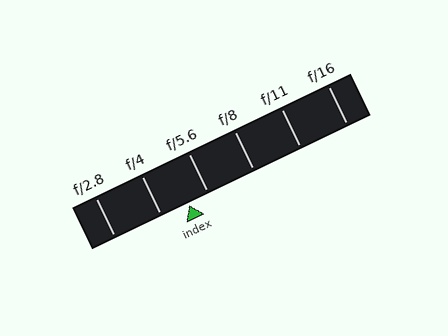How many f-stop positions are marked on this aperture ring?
There are 6 f-stop positions marked.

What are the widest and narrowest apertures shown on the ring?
The widest aperture shown is f/2.8 and the narrowest is f/16.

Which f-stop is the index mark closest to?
The index mark is closest to f/5.6.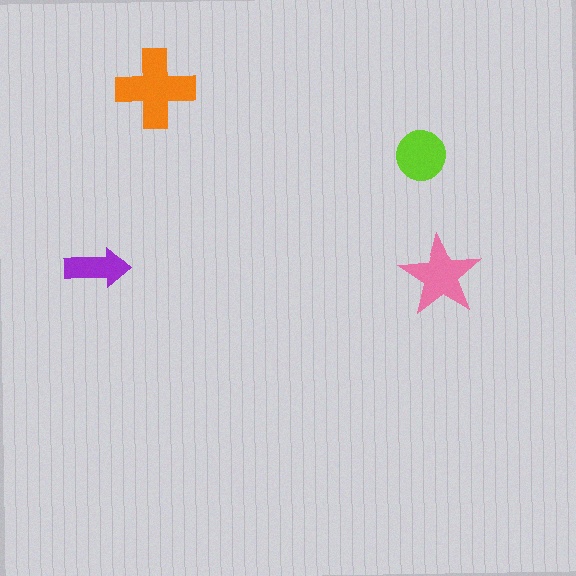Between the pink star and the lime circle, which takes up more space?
The pink star.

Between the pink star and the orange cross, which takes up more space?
The orange cross.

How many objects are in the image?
There are 4 objects in the image.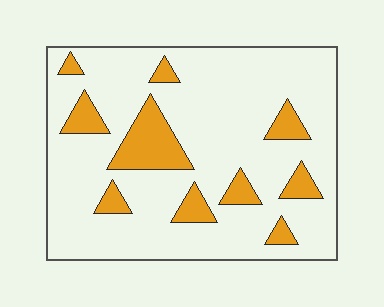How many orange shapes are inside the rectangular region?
10.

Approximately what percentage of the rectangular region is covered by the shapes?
Approximately 15%.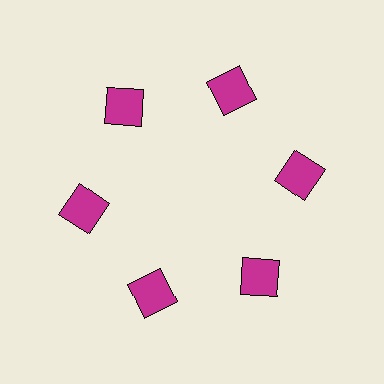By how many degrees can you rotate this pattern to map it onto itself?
The pattern maps onto itself every 60 degrees of rotation.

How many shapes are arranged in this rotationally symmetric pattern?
There are 6 shapes, arranged in 6 groups of 1.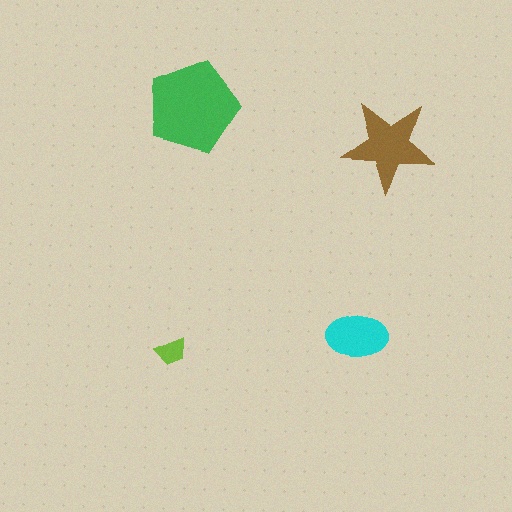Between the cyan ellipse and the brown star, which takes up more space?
The brown star.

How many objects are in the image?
There are 4 objects in the image.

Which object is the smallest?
The lime trapezoid.